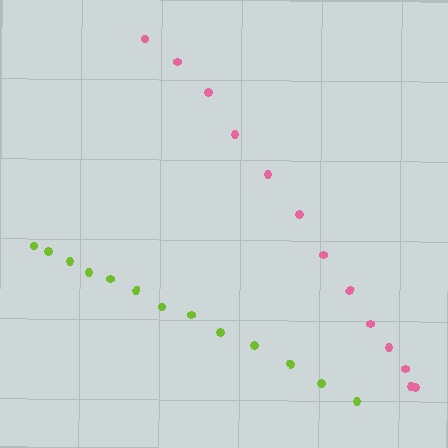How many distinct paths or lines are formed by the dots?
There are 2 distinct paths.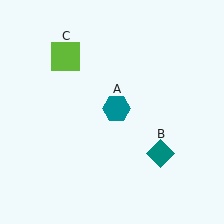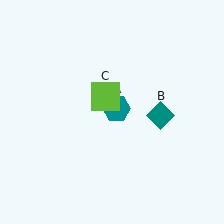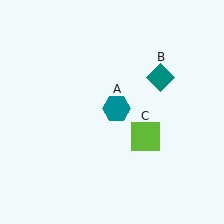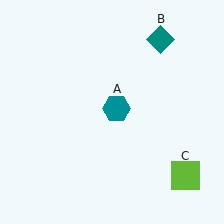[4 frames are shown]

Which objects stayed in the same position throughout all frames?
Teal hexagon (object A) remained stationary.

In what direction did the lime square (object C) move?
The lime square (object C) moved down and to the right.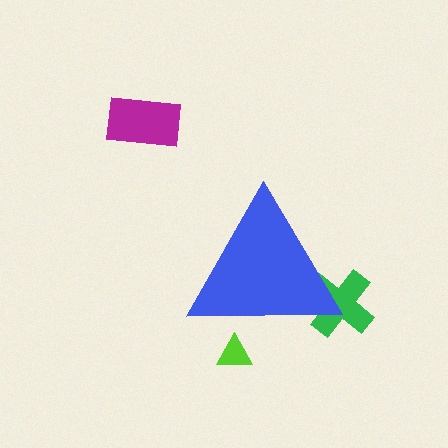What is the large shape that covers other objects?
A blue triangle.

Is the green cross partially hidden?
Yes, the green cross is partially hidden behind the blue triangle.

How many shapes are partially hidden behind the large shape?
2 shapes are partially hidden.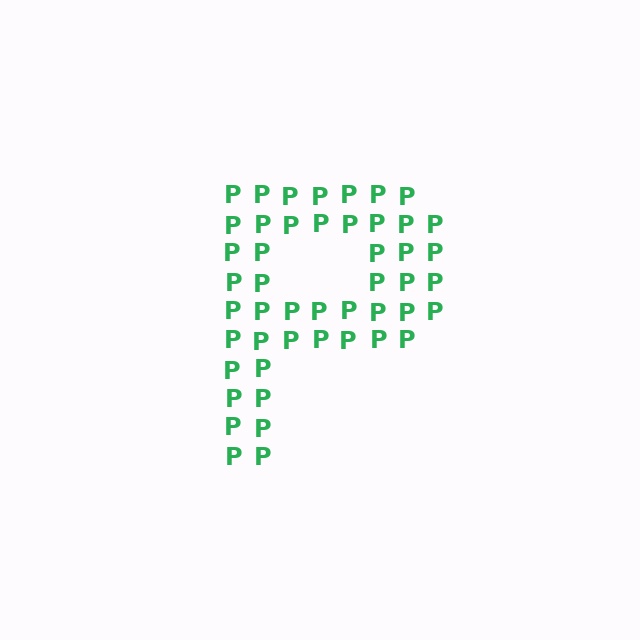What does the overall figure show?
The overall figure shows the letter P.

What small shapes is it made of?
It is made of small letter P's.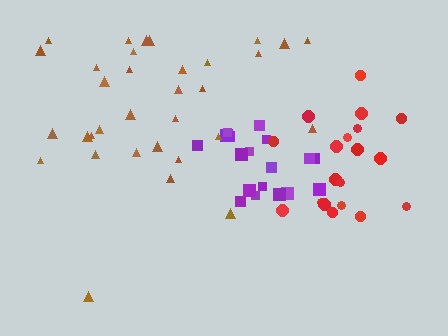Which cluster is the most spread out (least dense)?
Brown.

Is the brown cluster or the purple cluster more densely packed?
Purple.